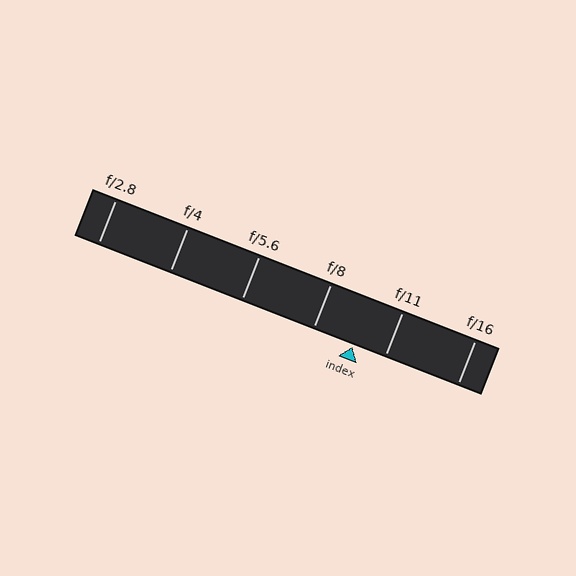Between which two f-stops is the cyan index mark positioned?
The index mark is between f/8 and f/11.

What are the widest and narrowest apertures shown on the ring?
The widest aperture shown is f/2.8 and the narrowest is f/16.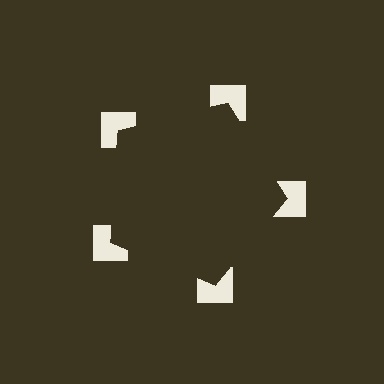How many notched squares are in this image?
There are 5 — one at each vertex of the illusory pentagon.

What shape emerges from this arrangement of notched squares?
An illusory pentagon — its edges are inferred from the aligned wedge cuts in the notched squares, not physically drawn.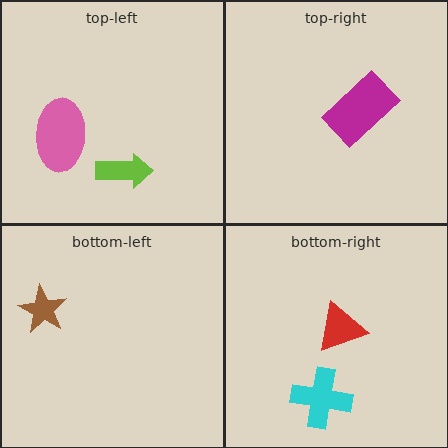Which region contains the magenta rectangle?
The top-right region.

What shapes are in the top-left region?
The lime arrow, the pink ellipse.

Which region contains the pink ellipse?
The top-left region.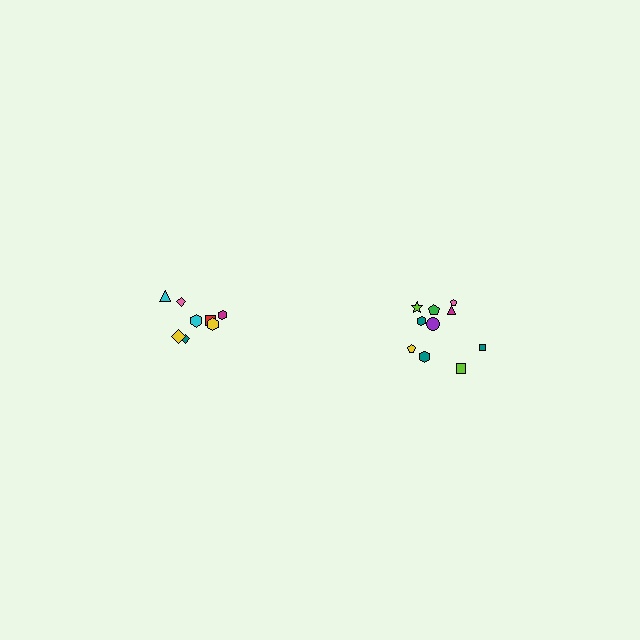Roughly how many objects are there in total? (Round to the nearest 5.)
Roughly 20 objects in total.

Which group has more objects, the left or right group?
The right group.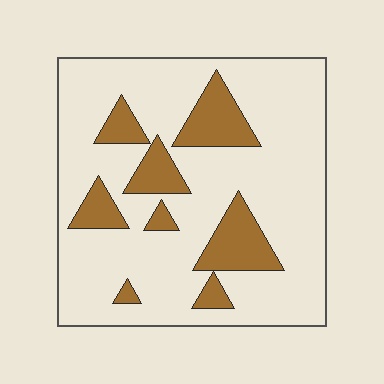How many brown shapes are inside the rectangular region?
8.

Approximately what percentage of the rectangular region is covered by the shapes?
Approximately 20%.